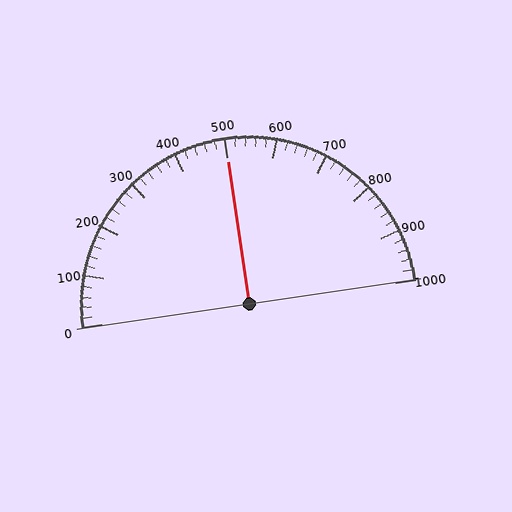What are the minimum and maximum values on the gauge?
The gauge ranges from 0 to 1000.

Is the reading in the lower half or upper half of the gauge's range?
The reading is in the upper half of the range (0 to 1000).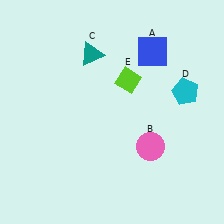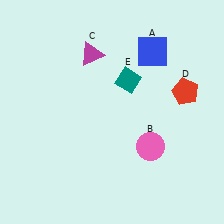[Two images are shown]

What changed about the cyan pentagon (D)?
In Image 1, D is cyan. In Image 2, it changed to red.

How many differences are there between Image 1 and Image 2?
There are 3 differences between the two images.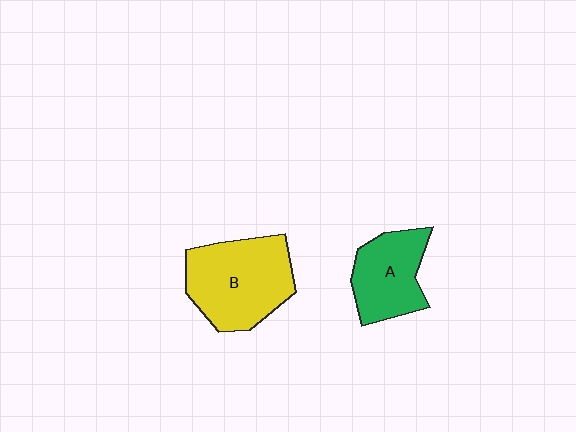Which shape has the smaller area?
Shape A (green).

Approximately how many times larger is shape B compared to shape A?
Approximately 1.4 times.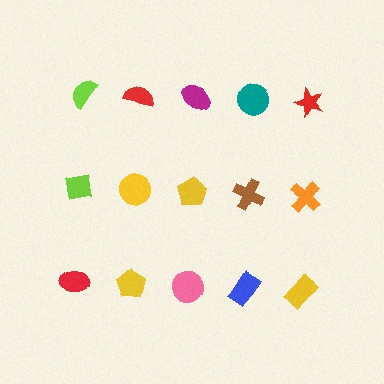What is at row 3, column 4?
A blue rectangle.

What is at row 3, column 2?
A yellow pentagon.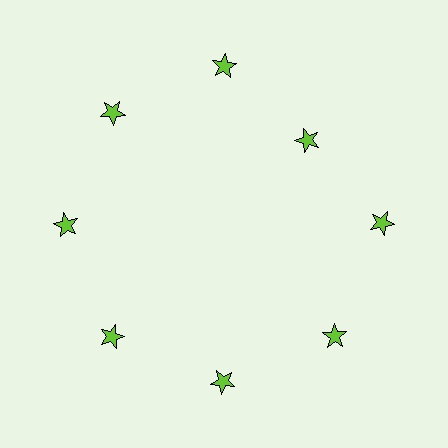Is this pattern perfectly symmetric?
No. The 8 lime stars are arranged in a ring, but one element near the 2 o'clock position is pulled inward toward the center, breaking the 8-fold rotational symmetry.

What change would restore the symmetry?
The symmetry would be restored by moving it outward, back onto the ring so that all 8 stars sit at equal angles and equal distance from the center.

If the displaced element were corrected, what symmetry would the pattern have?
It would have 8-fold rotational symmetry — the pattern would map onto itself every 45 degrees.